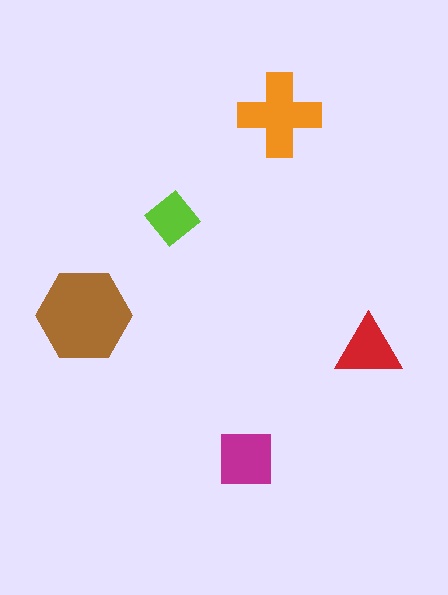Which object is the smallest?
The lime diamond.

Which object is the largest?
The brown hexagon.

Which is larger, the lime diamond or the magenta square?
The magenta square.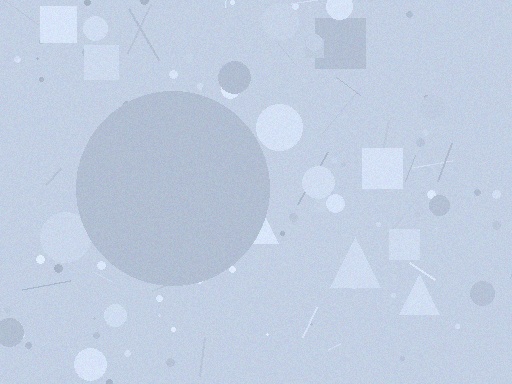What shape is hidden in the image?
A circle is hidden in the image.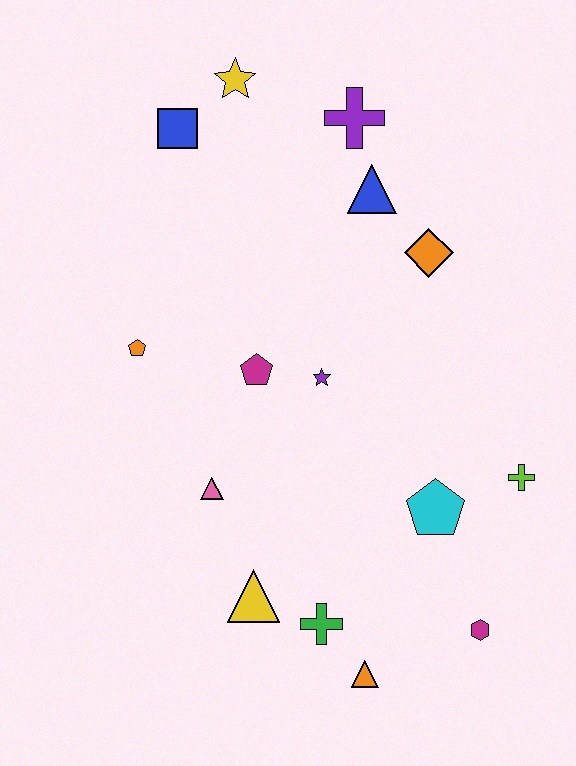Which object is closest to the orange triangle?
The green cross is closest to the orange triangle.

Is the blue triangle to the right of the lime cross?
No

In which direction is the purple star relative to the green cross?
The purple star is above the green cross.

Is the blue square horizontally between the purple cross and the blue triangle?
No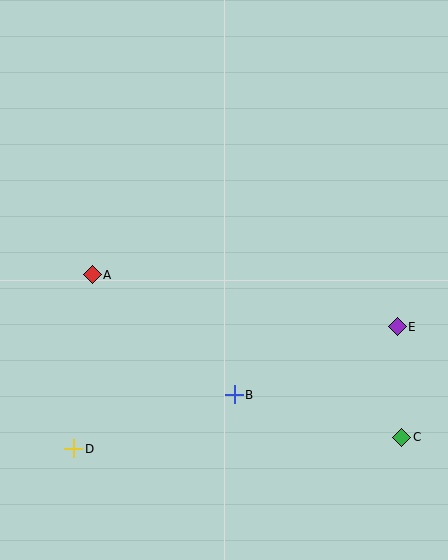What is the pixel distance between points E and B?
The distance between E and B is 177 pixels.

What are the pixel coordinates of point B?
Point B is at (234, 395).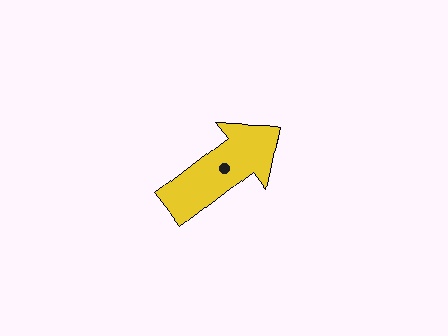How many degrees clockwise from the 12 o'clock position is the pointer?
Approximately 52 degrees.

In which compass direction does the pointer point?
Northeast.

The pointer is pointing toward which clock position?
Roughly 2 o'clock.